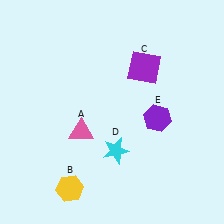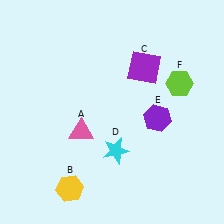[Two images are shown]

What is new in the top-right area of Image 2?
A lime hexagon (F) was added in the top-right area of Image 2.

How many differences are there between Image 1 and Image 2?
There is 1 difference between the two images.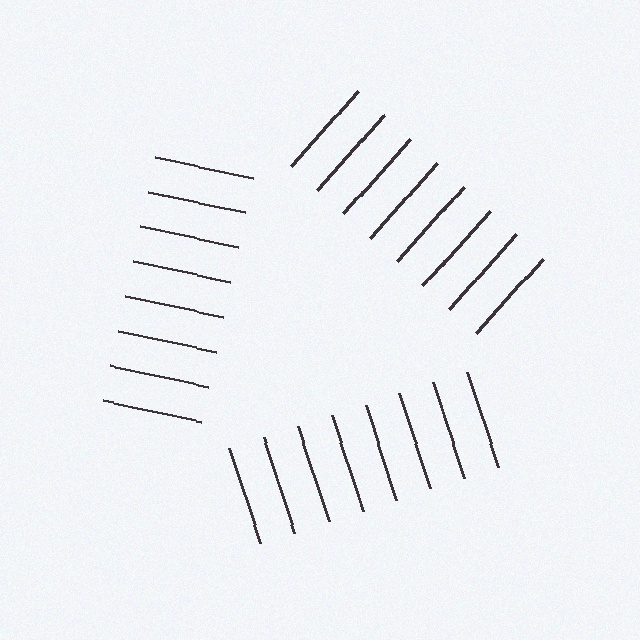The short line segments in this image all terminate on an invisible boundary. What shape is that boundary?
An illusory triangle — the line segments terminate on its edges but no continuous stroke is drawn.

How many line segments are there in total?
24 — 8 along each of the 3 edges.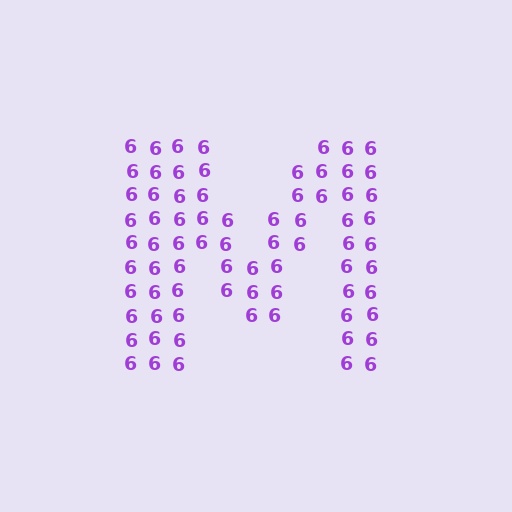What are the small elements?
The small elements are digit 6's.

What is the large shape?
The large shape is the letter M.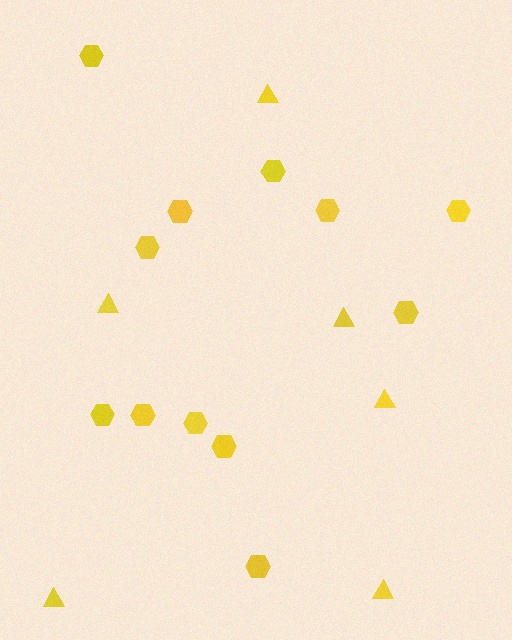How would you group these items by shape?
There are 2 groups: one group of triangles (6) and one group of hexagons (12).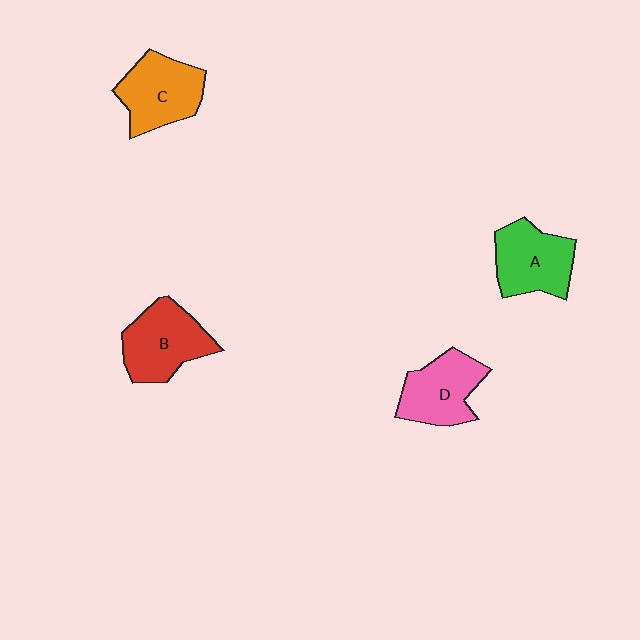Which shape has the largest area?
Shape B (red).